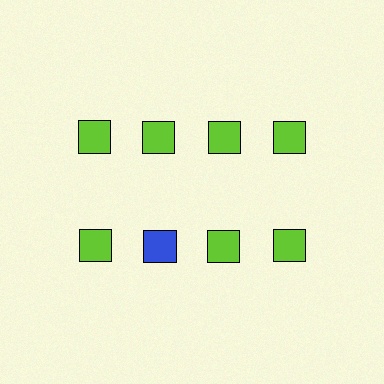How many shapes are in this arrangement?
There are 8 shapes arranged in a grid pattern.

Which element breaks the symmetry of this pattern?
The blue square in the second row, second from left column breaks the symmetry. All other shapes are lime squares.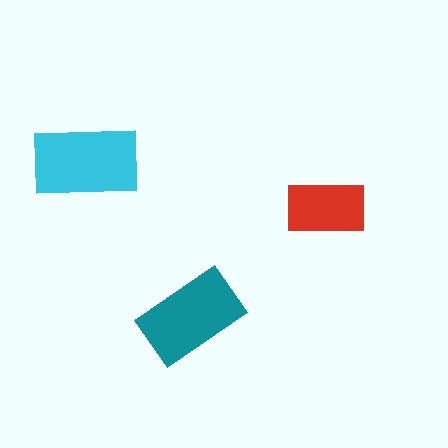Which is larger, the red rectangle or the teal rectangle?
The teal one.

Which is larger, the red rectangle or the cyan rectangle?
The cyan one.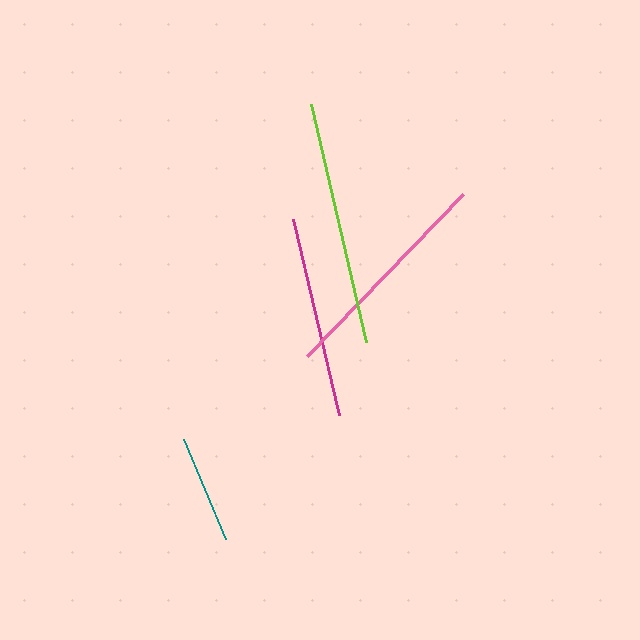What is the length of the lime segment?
The lime segment is approximately 244 pixels long.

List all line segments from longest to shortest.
From longest to shortest: lime, pink, magenta, teal.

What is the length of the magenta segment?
The magenta segment is approximately 201 pixels long.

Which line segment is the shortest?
The teal line is the shortest at approximately 108 pixels.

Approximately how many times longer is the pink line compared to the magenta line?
The pink line is approximately 1.1 times the length of the magenta line.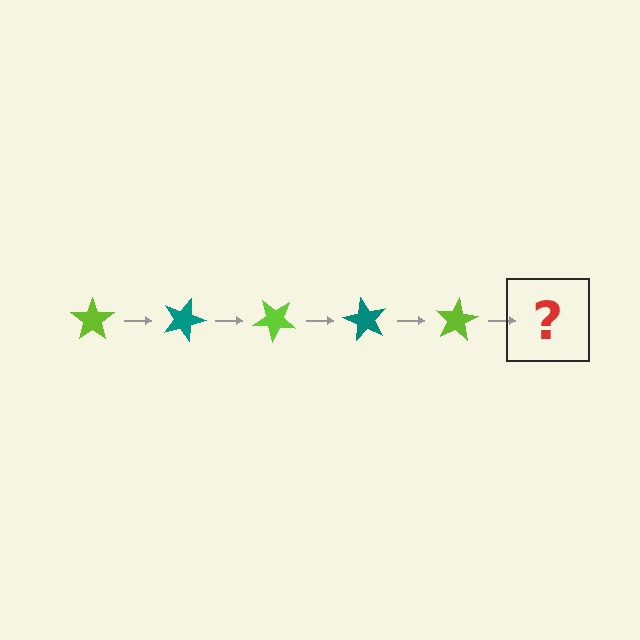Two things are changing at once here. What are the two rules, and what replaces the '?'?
The two rules are that it rotates 20 degrees each step and the color cycles through lime and teal. The '?' should be a teal star, rotated 100 degrees from the start.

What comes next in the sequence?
The next element should be a teal star, rotated 100 degrees from the start.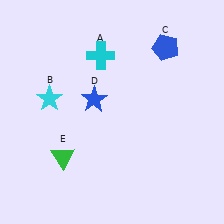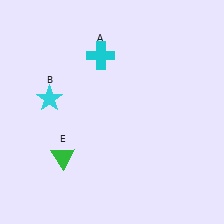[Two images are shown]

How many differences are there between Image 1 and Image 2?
There are 2 differences between the two images.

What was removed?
The blue pentagon (C), the blue star (D) were removed in Image 2.